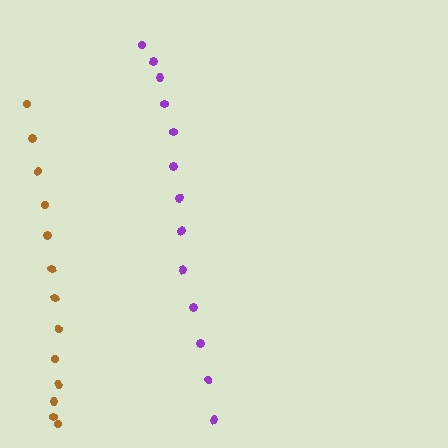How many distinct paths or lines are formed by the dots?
There are 2 distinct paths.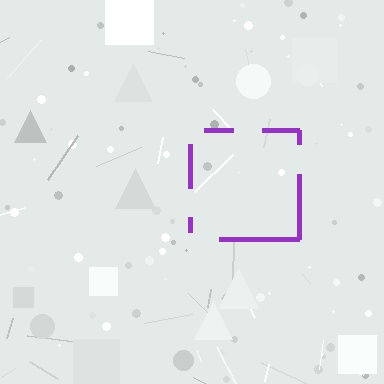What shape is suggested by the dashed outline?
The dashed outline suggests a square.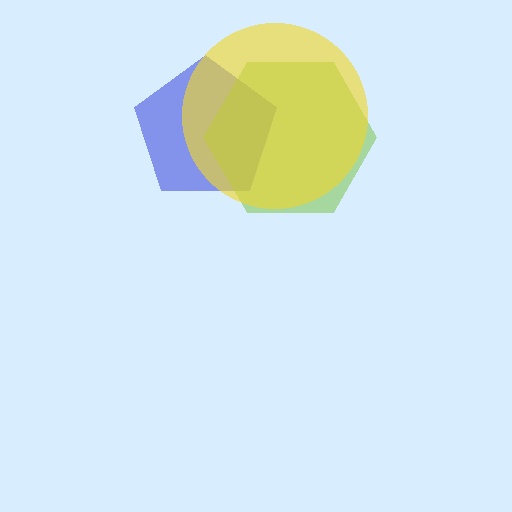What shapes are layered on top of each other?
The layered shapes are: a blue pentagon, a lime hexagon, a yellow circle.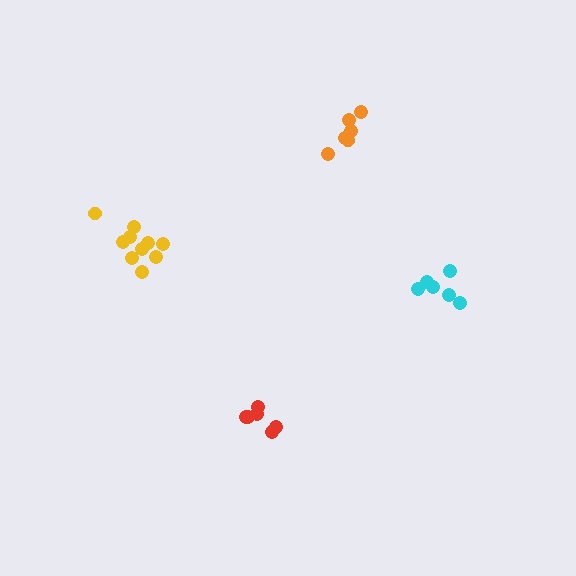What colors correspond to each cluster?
The clusters are colored: red, yellow, orange, cyan.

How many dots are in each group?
Group 1: 6 dots, Group 2: 10 dots, Group 3: 6 dots, Group 4: 6 dots (28 total).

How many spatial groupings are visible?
There are 4 spatial groupings.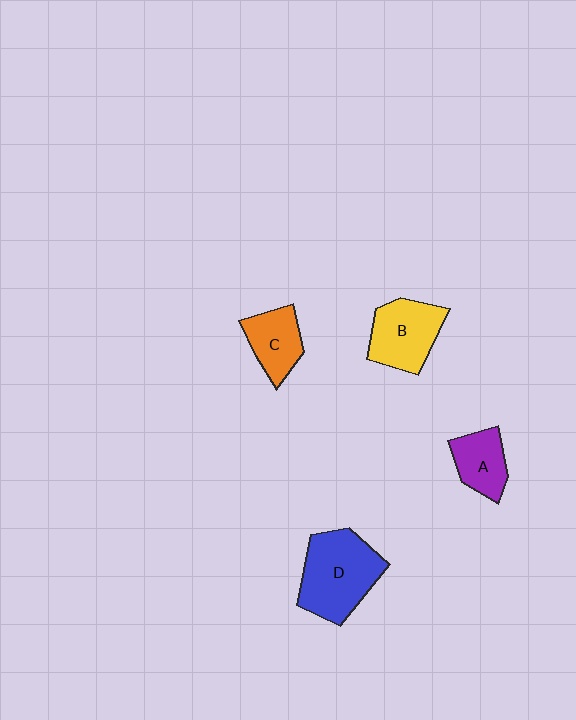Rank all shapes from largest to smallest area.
From largest to smallest: D (blue), B (yellow), C (orange), A (purple).